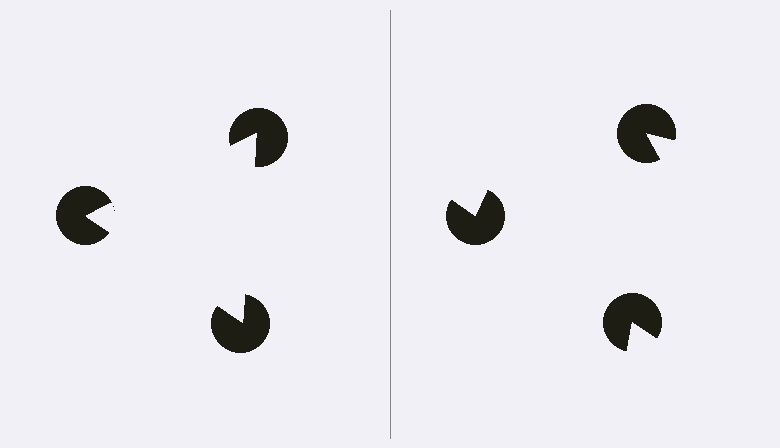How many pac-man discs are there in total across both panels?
6 — 3 on each side.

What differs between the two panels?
The pac-man discs are positioned identically on both sides; only the wedge orientations differ. On the left they align to a triangle; on the right they are misaligned.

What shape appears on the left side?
An illusory triangle.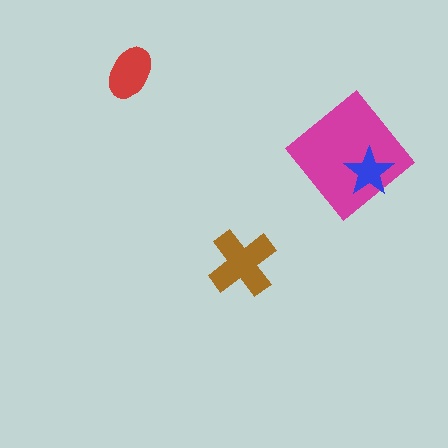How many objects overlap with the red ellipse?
0 objects overlap with the red ellipse.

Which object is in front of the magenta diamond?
The blue star is in front of the magenta diamond.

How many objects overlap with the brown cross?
0 objects overlap with the brown cross.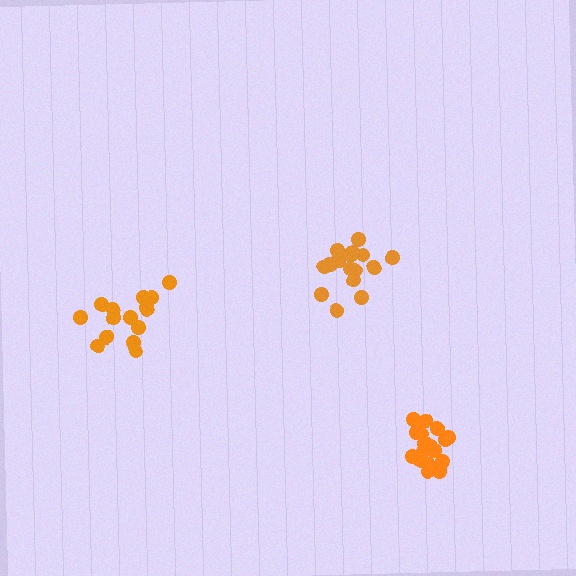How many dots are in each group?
Group 1: 16 dots, Group 2: 20 dots, Group 3: 17 dots (53 total).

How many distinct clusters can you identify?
There are 3 distinct clusters.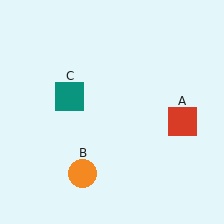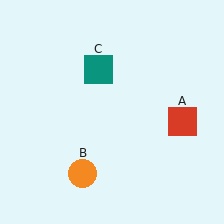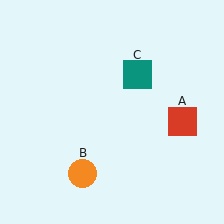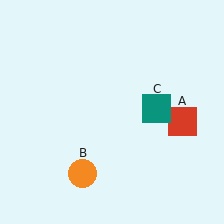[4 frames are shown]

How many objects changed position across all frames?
1 object changed position: teal square (object C).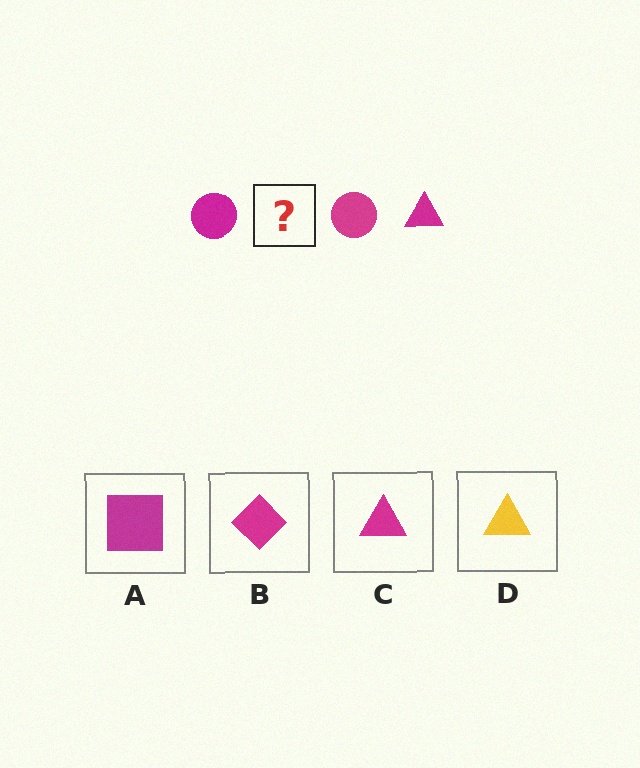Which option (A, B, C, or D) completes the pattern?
C.